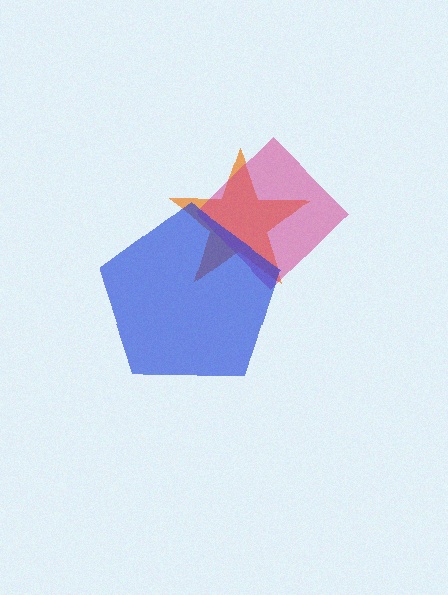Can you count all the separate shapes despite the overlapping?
Yes, there are 3 separate shapes.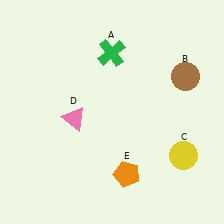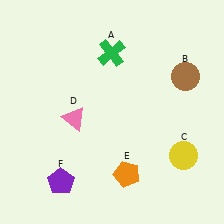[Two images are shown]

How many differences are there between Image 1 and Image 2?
There is 1 difference between the two images.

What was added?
A purple pentagon (F) was added in Image 2.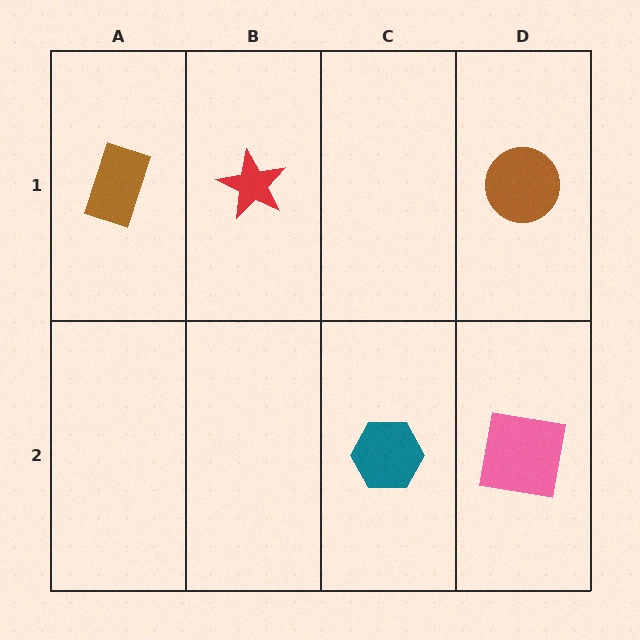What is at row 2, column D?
A pink square.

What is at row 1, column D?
A brown circle.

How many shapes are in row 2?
2 shapes.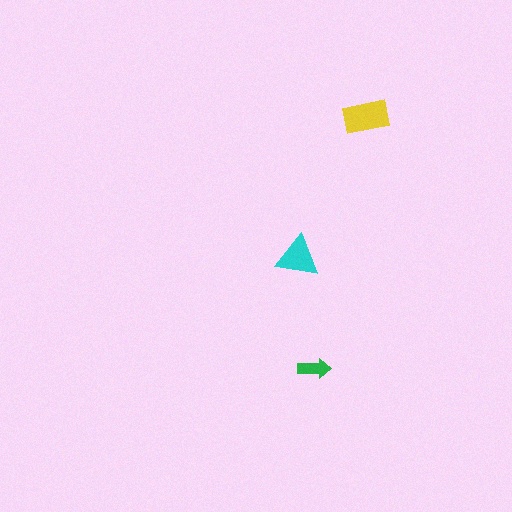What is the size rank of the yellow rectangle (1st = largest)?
1st.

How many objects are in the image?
There are 3 objects in the image.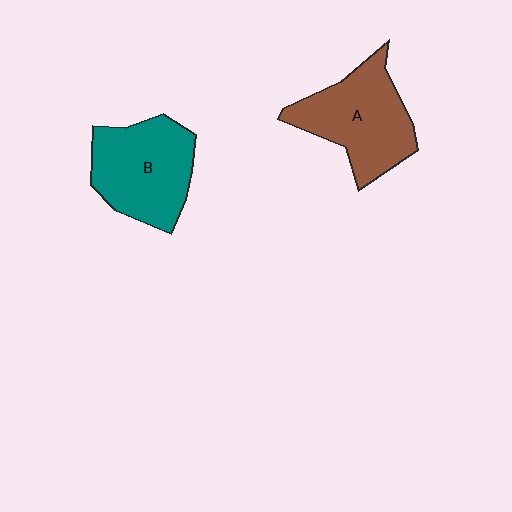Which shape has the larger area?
Shape A (brown).